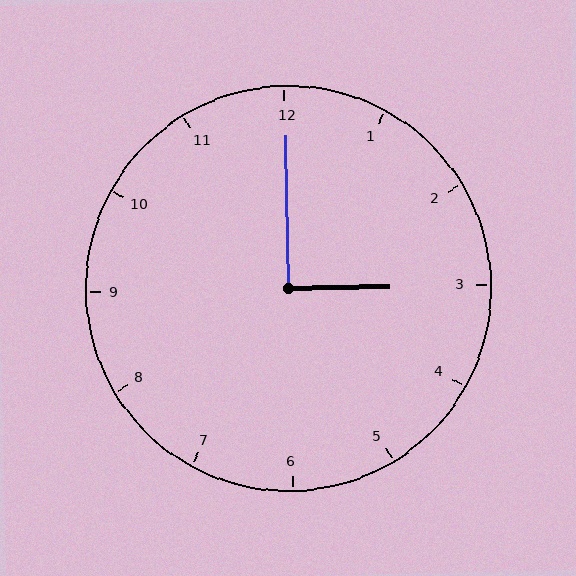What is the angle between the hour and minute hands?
Approximately 90 degrees.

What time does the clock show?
3:00.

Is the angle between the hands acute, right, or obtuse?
It is right.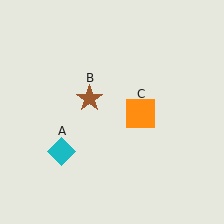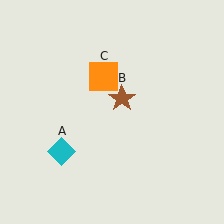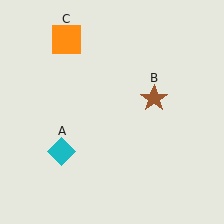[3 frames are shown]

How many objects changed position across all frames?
2 objects changed position: brown star (object B), orange square (object C).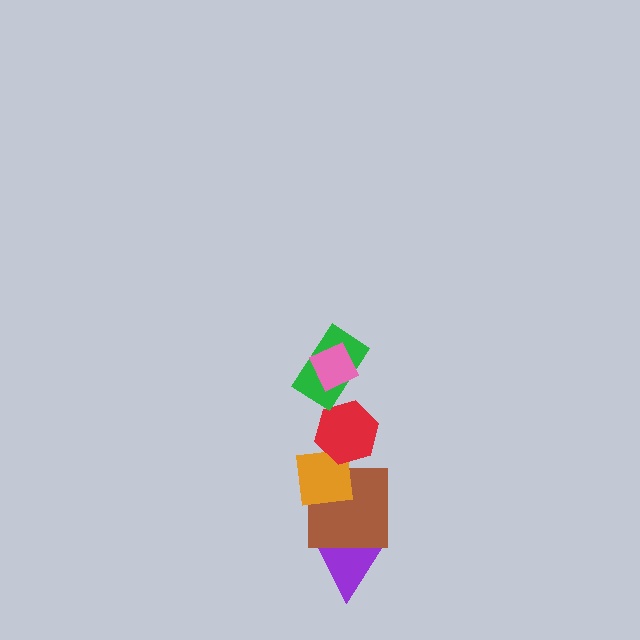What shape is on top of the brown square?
The orange square is on top of the brown square.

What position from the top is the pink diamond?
The pink diamond is 1st from the top.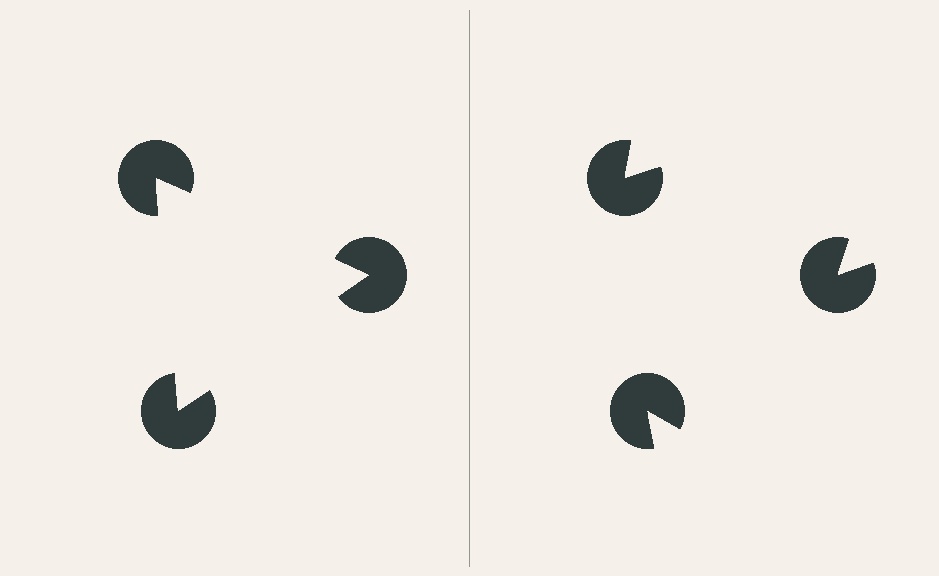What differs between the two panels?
The pac-man discs are positioned identically on both sides; only the wedge orientations differ. On the left they align to a triangle; on the right they are misaligned.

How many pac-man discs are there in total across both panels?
6 — 3 on each side.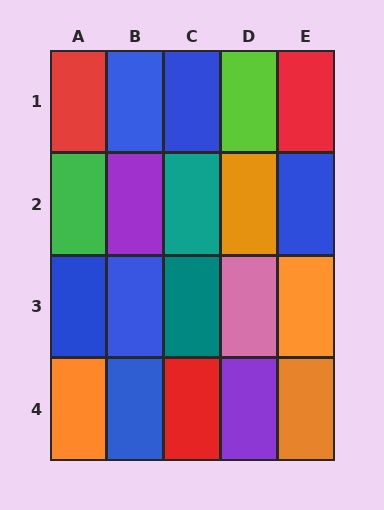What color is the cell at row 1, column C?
Blue.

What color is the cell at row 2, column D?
Orange.